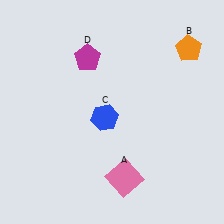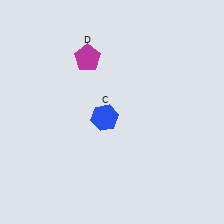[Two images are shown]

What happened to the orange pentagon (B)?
The orange pentagon (B) was removed in Image 2. It was in the top-right area of Image 1.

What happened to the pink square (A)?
The pink square (A) was removed in Image 2. It was in the bottom-right area of Image 1.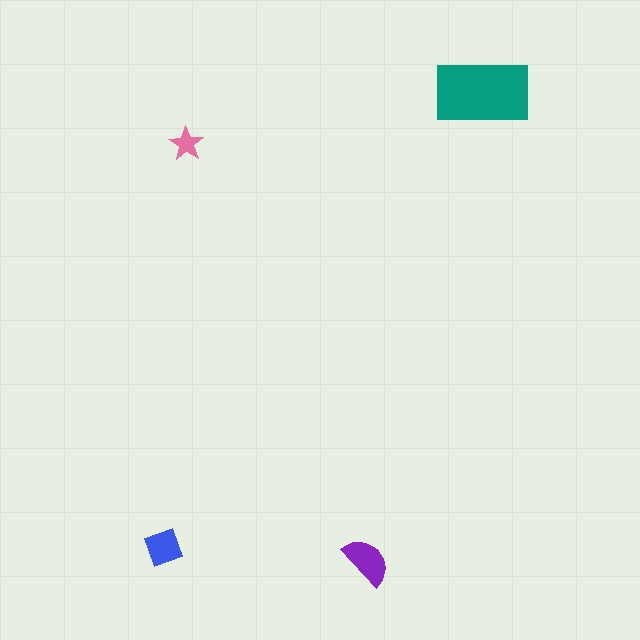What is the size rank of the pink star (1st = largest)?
4th.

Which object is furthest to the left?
The blue square is leftmost.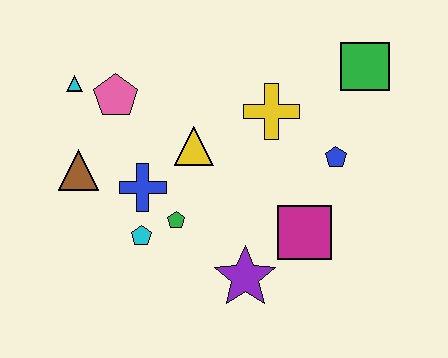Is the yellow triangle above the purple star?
Yes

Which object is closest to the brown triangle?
The blue cross is closest to the brown triangle.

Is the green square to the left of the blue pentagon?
No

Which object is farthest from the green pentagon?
The green square is farthest from the green pentagon.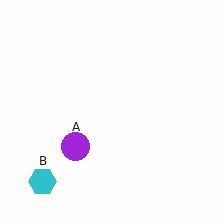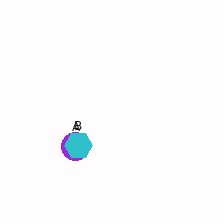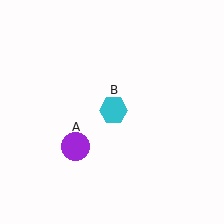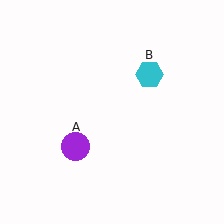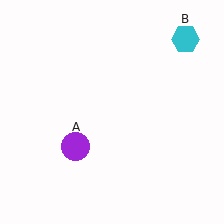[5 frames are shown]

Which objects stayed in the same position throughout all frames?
Purple circle (object A) remained stationary.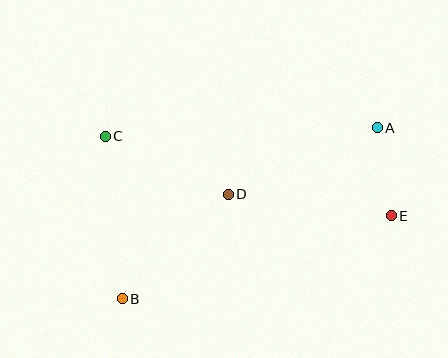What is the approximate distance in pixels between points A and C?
The distance between A and C is approximately 272 pixels.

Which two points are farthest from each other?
Points A and B are farthest from each other.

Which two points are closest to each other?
Points A and E are closest to each other.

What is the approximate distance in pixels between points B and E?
The distance between B and E is approximately 281 pixels.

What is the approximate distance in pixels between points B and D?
The distance between B and D is approximately 149 pixels.